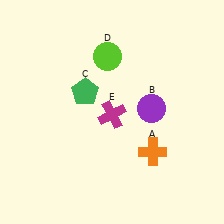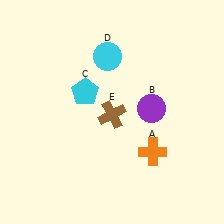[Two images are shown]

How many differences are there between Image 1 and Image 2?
There are 3 differences between the two images.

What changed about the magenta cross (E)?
In Image 1, E is magenta. In Image 2, it changed to brown.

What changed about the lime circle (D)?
In Image 1, D is lime. In Image 2, it changed to cyan.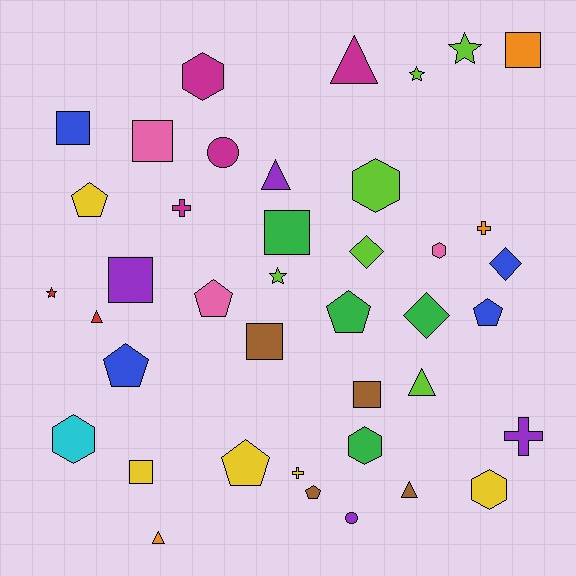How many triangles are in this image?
There are 6 triangles.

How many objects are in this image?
There are 40 objects.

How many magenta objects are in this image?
There are 4 magenta objects.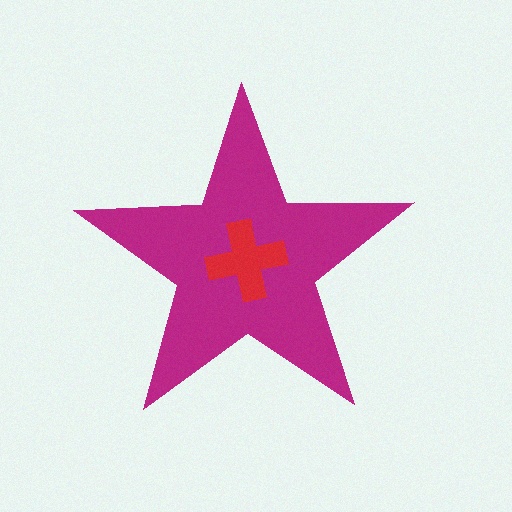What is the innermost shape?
The red cross.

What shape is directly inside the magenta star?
The red cross.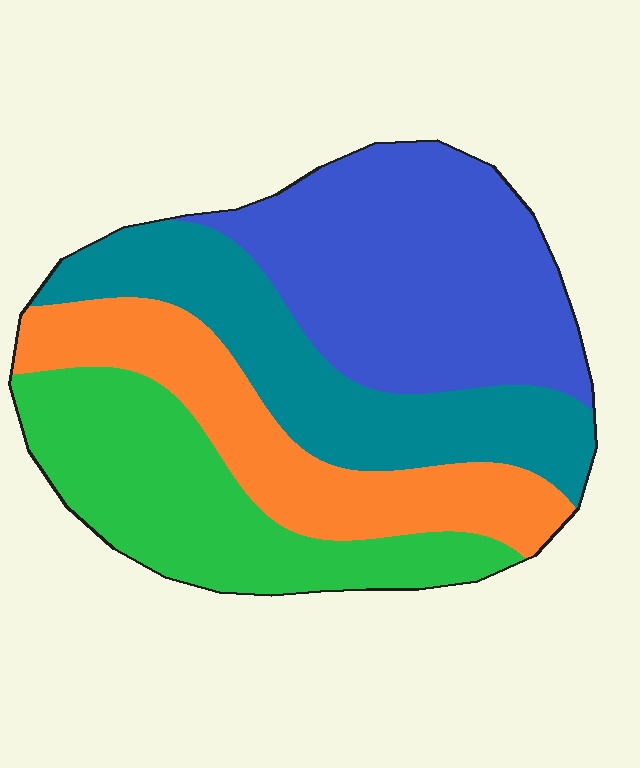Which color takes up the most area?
Blue, at roughly 30%.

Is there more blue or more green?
Blue.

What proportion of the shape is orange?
Orange covers around 20% of the shape.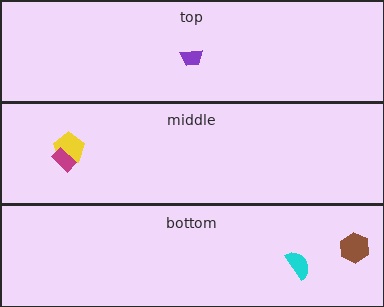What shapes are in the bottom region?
The brown hexagon, the cyan semicircle.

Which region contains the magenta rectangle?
The middle region.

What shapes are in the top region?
The purple trapezoid.